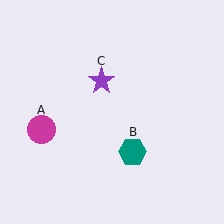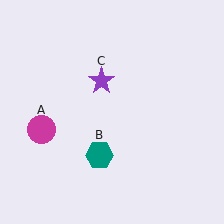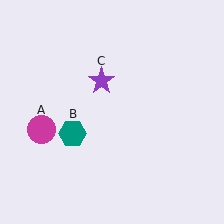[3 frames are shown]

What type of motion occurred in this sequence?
The teal hexagon (object B) rotated clockwise around the center of the scene.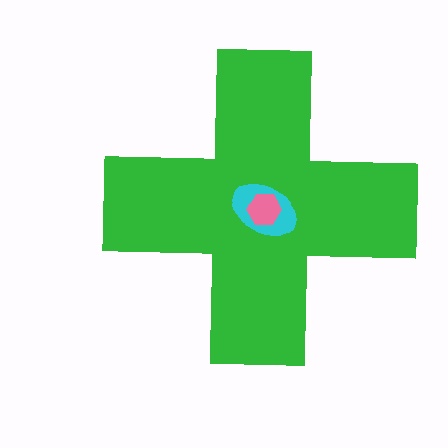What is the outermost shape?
The green cross.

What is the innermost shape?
The pink hexagon.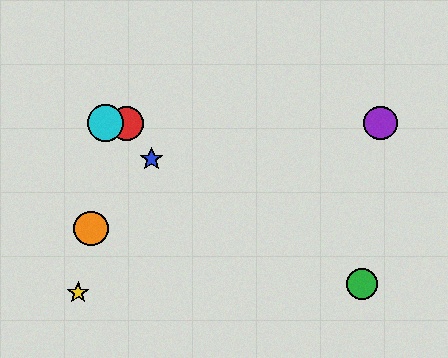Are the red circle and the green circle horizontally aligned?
No, the red circle is at y≈123 and the green circle is at y≈284.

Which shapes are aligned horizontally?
The red circle, the purple circle, the cyan circle are aligned horizontally.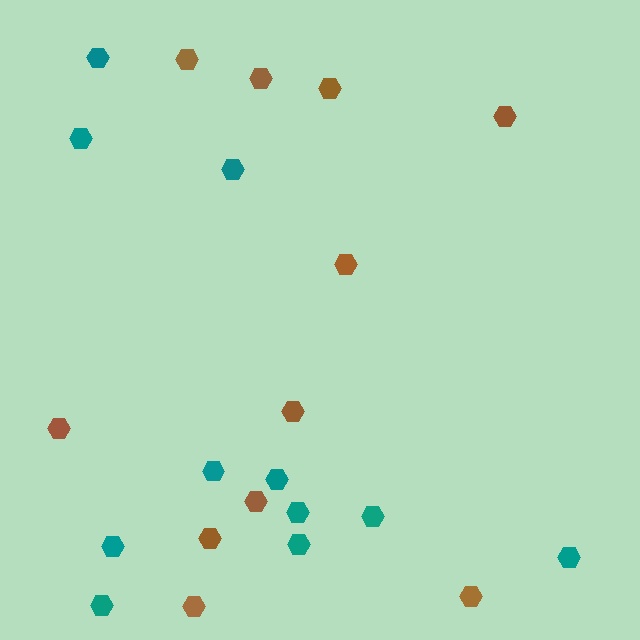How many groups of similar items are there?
There are 2 groups: one group of teal hexagons (11) and one group of brown hexagons (11).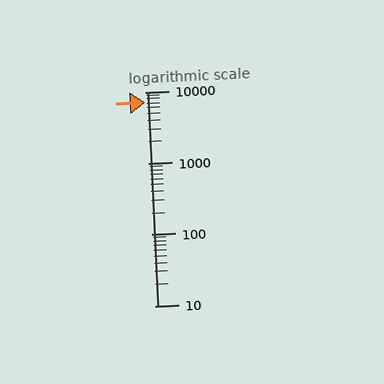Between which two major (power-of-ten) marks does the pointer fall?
The pointer is between 1000 and 10000.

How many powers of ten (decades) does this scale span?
The scale spans 3 decades, from 10 to 10000.